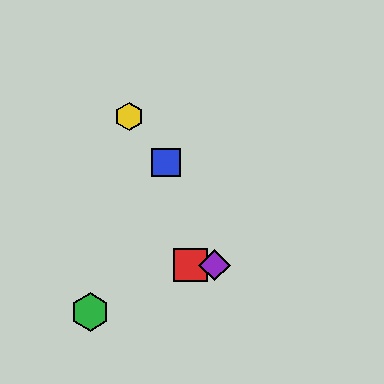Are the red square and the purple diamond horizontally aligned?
Yes, both are at y≈265.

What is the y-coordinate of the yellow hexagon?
The yellow hexagon is at y≈116.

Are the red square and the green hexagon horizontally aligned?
No, the red square is at y≈265 and the green hexagon is at y≈312.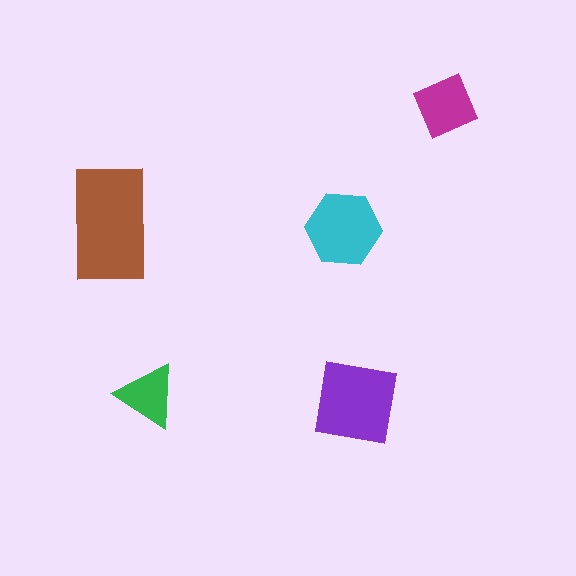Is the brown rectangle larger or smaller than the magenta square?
Larger.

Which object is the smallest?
The green triangle.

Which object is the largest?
The brown rectangle.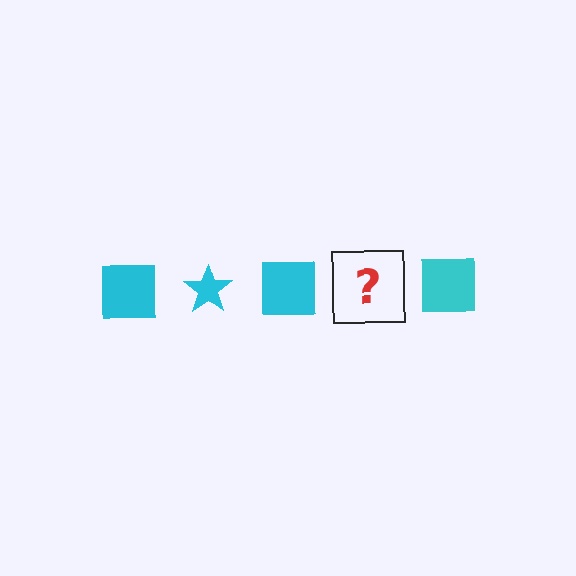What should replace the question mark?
The question mark should be replaced with a cyan star.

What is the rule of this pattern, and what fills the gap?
The rule is that the pattern cycles through square, star shapes in cyan. The gap should be filled with a cyan star.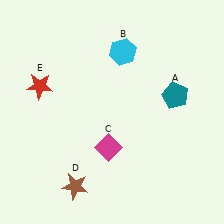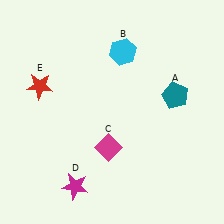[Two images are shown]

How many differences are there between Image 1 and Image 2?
There is 1 difference between the two images.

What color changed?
The star (D) changed from brown in Image 1 to magenta in Image 2.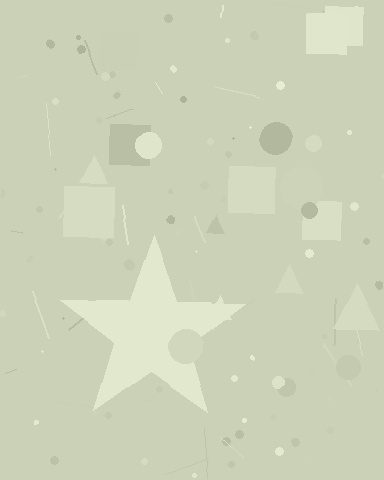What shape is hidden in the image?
A star is hidden in the image.